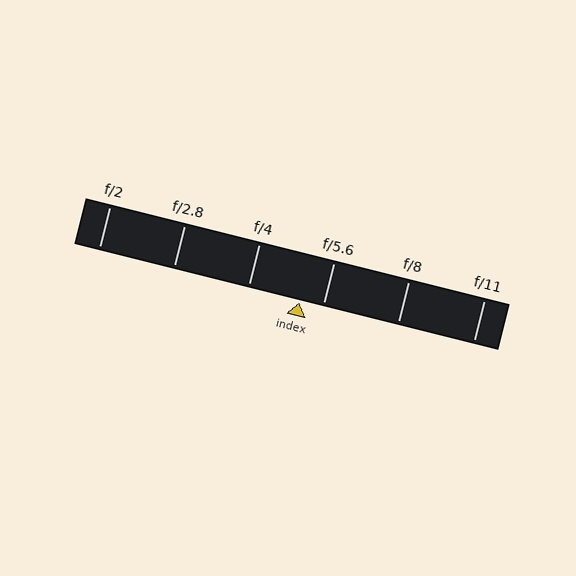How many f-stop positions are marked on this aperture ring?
There are 6 f-stop positions marked.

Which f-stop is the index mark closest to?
The index mark is closest to f/5.6.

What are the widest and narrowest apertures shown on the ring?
The widest aperture shown is f/2 and the narrowest is f/11.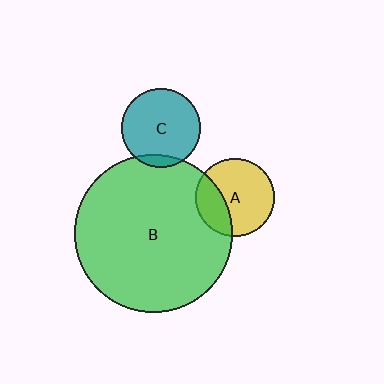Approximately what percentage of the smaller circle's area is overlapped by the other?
Approximately 10%.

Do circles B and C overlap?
Yes.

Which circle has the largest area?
Circle B (green).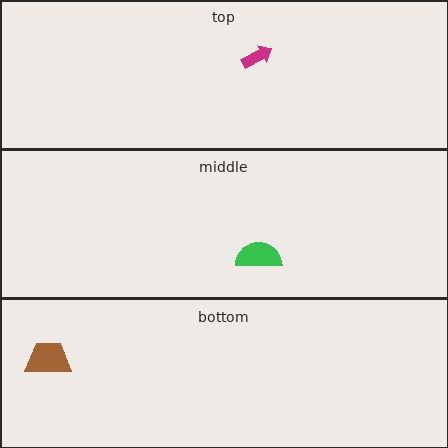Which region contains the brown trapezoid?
The bottom region.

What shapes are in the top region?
The magenta arrow.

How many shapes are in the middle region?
1.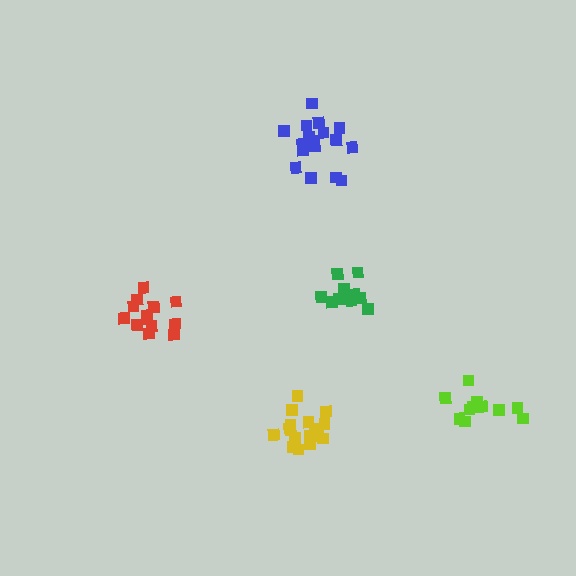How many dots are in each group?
Group 1: 13 dots, Group 2: 17 dots, Group 3: 12 dots, Group 4: 11 dots, Group 5: 17 dots (70 total).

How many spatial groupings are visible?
There are 5 spatial groupings.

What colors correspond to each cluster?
The clusters are colored: red, blue, green, lime, yellow.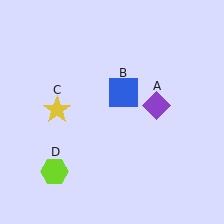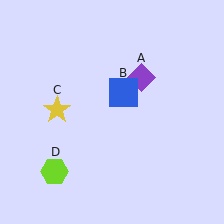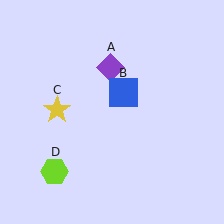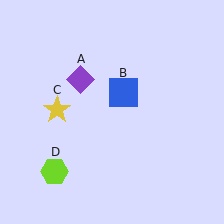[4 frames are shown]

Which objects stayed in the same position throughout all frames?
Blue square (object B) and yellow star (object C) and lime hexagon (object D) remained stationary.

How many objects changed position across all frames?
1 object changed position: purple diamond (object A).